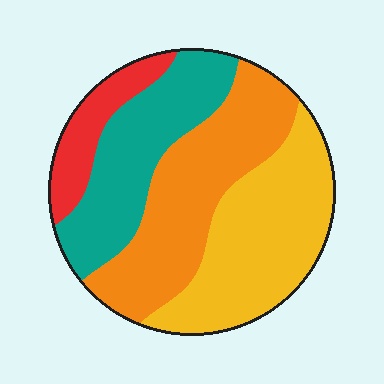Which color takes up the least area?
Red, at roughly 10%.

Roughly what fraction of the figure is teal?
Teal takes up about one quarter (1/4) of the figure.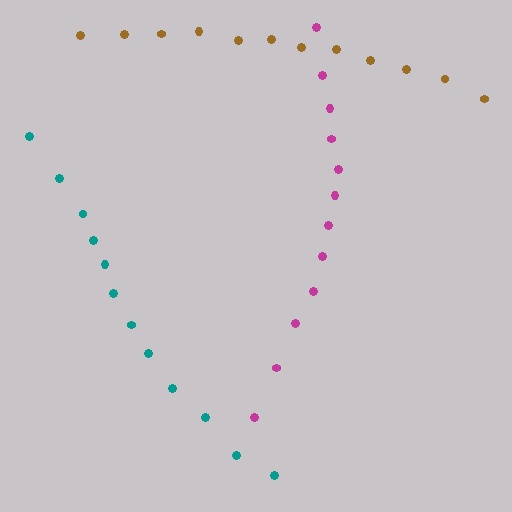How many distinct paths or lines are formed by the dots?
There are 3 distinct paths.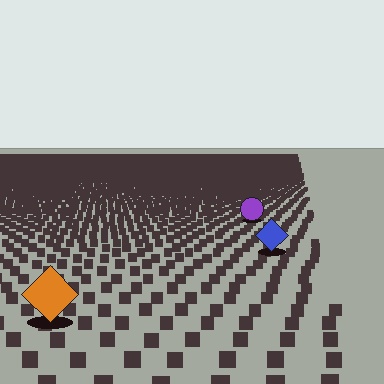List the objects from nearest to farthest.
From nearest to farthest: the orange diamond, the blue diamond, the purple circle.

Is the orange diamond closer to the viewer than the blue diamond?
Yes. The orange diamond is closer — you can tell from the texture gradient: the ground texture is coarser near it.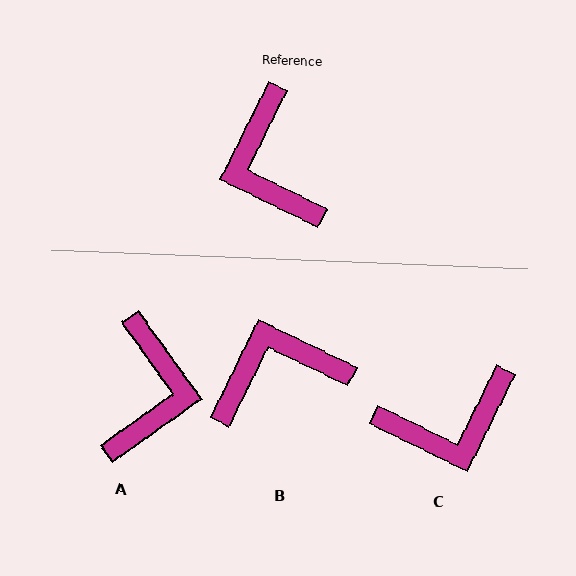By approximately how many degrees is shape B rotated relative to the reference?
Approximately 90 degrees clockwise.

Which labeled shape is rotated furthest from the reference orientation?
A, about 152 degrees away.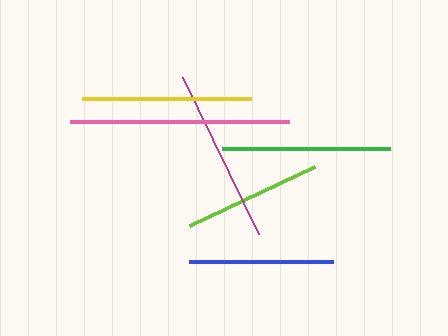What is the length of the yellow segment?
The yellow segment is approximately 169 pixels long.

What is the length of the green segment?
The green segment is approximately 168 pixels long.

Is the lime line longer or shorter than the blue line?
The blue line is longer than the lime line.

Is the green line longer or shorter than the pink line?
The pink line is longer than the green line.